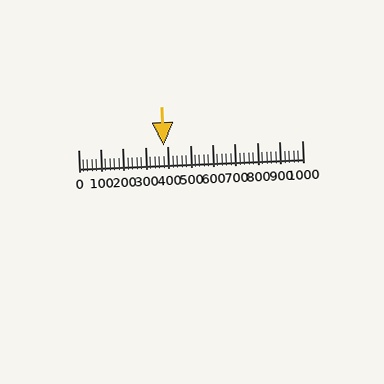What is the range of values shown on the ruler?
The ruler shows values from 0 to 1000.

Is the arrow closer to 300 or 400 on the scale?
The arrow is closer to 400.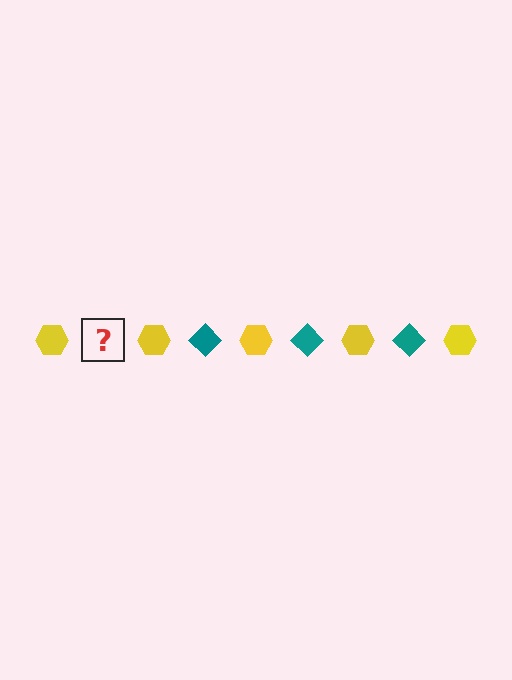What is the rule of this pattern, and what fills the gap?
The rule is that the pattern alternates between yellow hexagon and teal diamond. The gap should be filled with a teal diamond.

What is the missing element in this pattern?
The missing element is a teal diamond.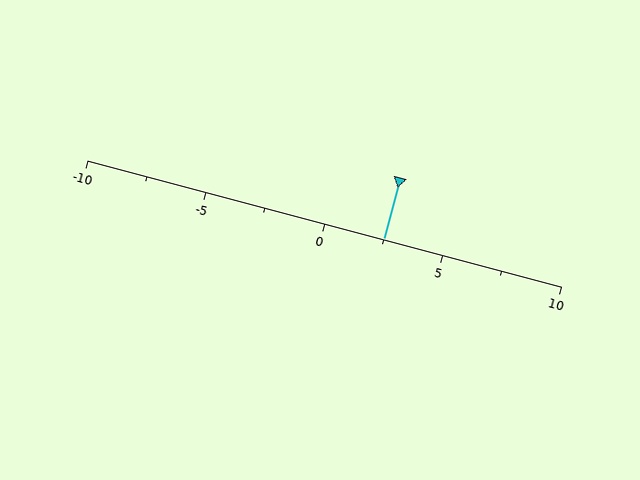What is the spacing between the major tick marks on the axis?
The major ticks are spaced 5 apart.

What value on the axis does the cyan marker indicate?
The marker indicates approximately 2.5.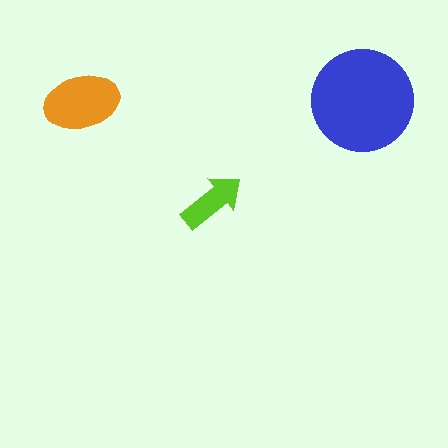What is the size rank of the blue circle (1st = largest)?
1st.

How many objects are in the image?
There are 3 objects in the image.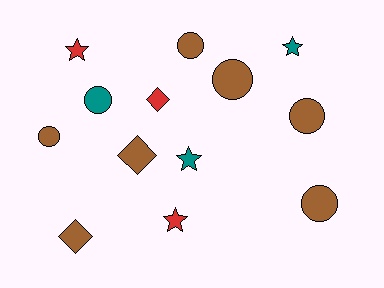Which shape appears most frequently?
Circle, with 6 objects.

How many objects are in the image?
There are 13 objects.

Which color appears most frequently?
Brown, with 7 objects.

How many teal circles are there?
There is 1 teal circle.